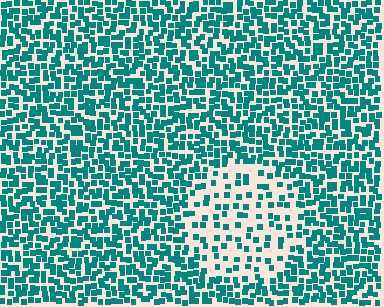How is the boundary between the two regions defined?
The boundary is defined by a change in element density (approximately 2.3x ratio). All elements are the same color, size, and shape.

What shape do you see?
I see a circle.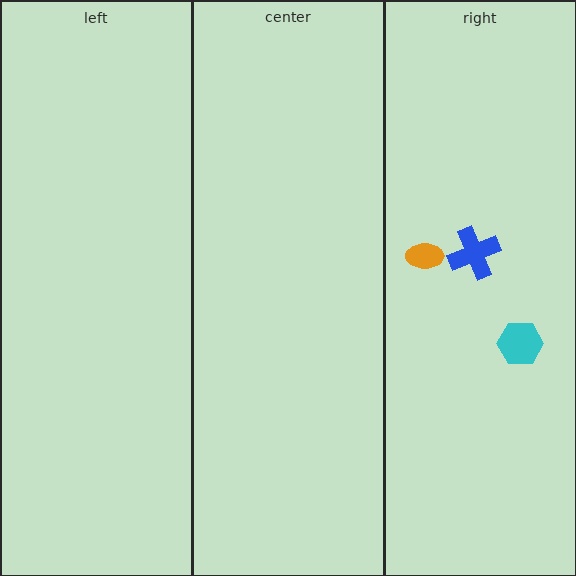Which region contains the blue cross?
The right region.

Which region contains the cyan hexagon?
The right region.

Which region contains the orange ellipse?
The right region.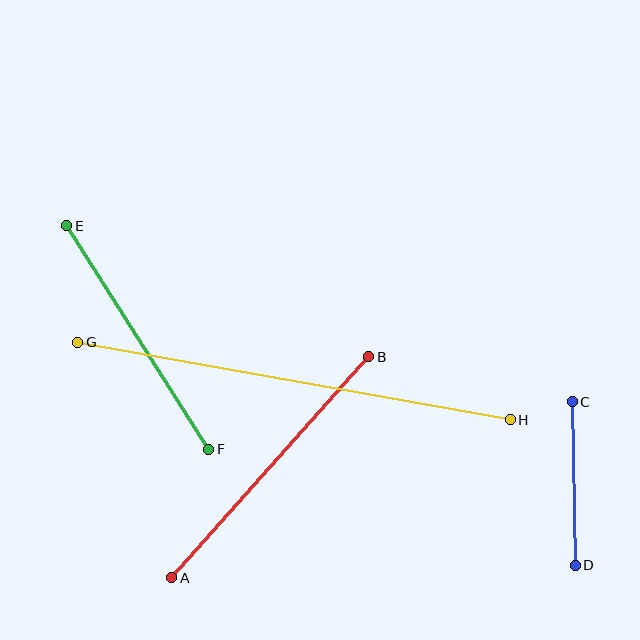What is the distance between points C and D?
The distance is approximately 164 pixels.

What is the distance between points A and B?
The distance is approximately 296 pixels.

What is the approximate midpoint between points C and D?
The midpoint is at approximately (574, 484) pixels.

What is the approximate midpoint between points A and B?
The midpoint is at approximately (270, 467) pixels.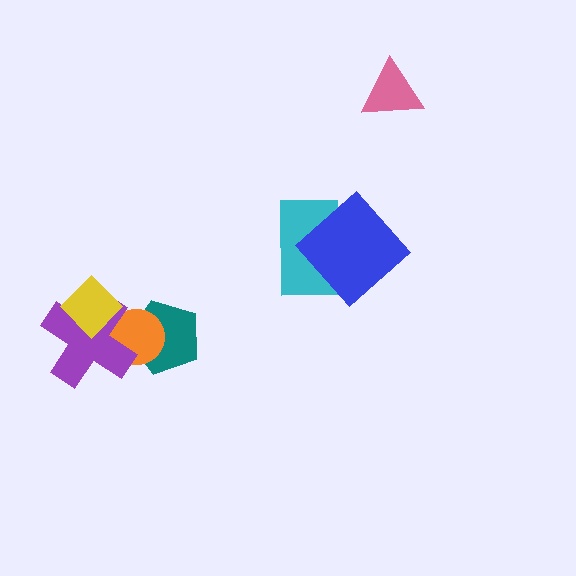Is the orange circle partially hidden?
Yes, it is partially covered by another shape.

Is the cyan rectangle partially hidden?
Yes, it is partially covered by another shape.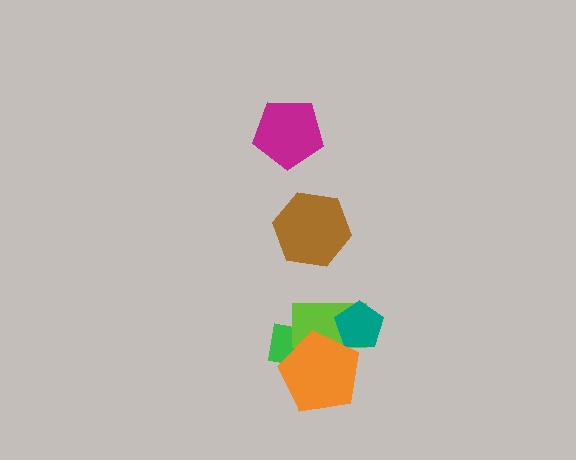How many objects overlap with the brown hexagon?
0 objects overlap with the brown hexagon.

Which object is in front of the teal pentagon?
The orange pentagon is in front of the teal pentagon.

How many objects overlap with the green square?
2 objects overlap with the green square.